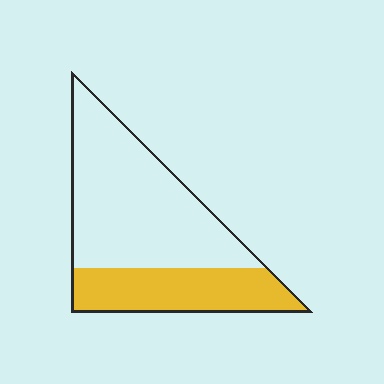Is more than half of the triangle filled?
No.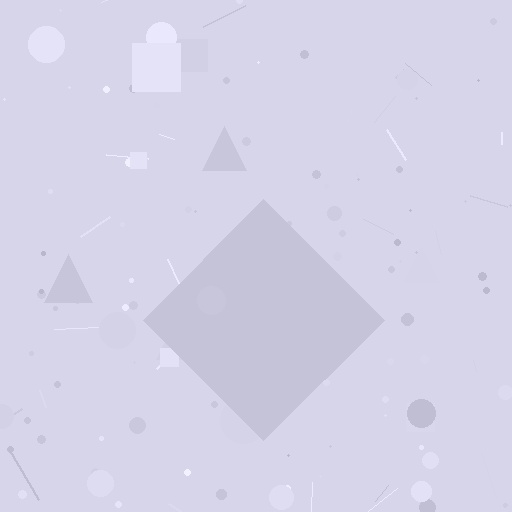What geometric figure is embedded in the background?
A diamond is embedded in the background.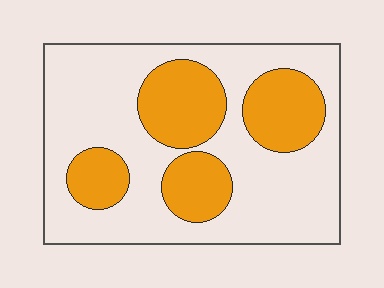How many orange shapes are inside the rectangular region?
4.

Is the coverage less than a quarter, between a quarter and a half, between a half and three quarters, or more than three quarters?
Between a quarter and a half.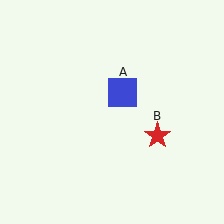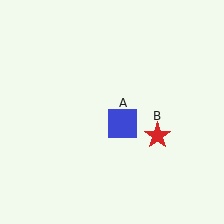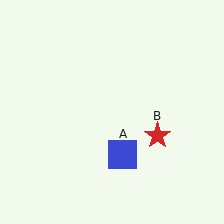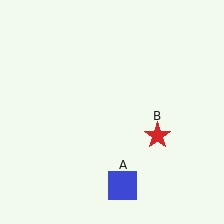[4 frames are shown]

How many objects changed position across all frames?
1 object changed position: blue square (object A).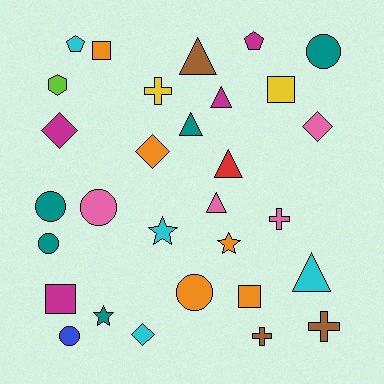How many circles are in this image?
There are 6 circles.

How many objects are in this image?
There are 30 objects.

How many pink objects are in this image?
There are 4 pink objects.